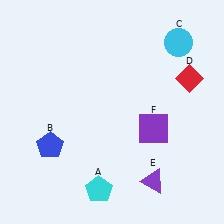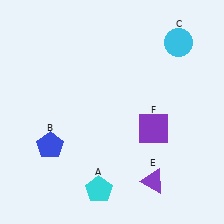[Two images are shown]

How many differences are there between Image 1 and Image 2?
There is 1 difference between the two images.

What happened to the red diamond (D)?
The red diamond (D) was removed in Image 2. It was in the top-right area of Image 1.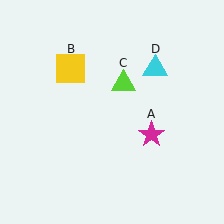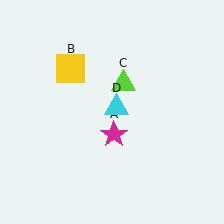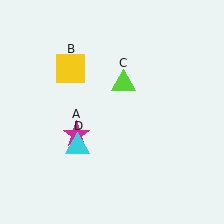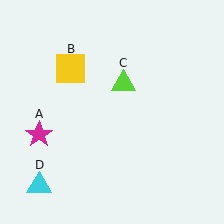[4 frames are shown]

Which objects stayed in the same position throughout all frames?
Yellow square (object B) and lime triangle (object C) remained stationary.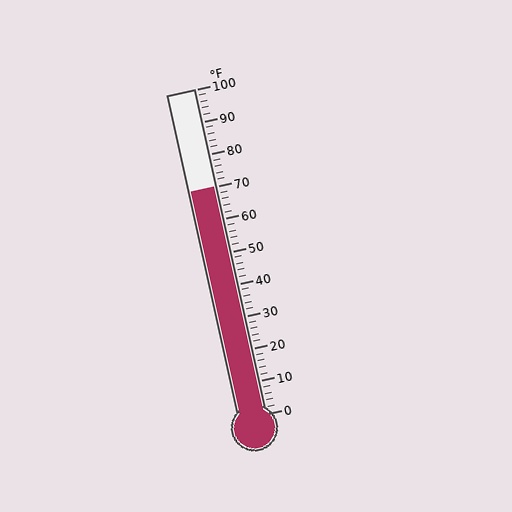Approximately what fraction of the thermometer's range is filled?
The thermometer is filled to approximately 70% of its range.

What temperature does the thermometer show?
The thermometer shows approximately 70°F.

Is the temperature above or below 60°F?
The temperature is above 60°F.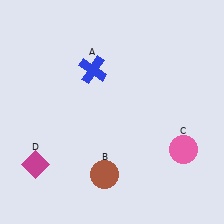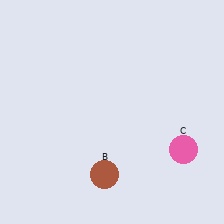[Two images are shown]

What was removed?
The magenta diamond (D), the blue cross (A) were removed in Image 2.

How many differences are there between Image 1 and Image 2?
There are 2 differences between the two images.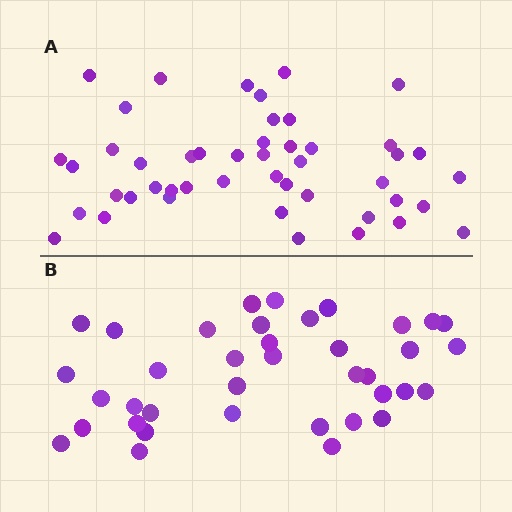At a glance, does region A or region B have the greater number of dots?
Region A (the top region) has more dots.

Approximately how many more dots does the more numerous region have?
Region A has roughly 8 or so more dots than region B.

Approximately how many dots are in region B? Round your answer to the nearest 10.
About 40 dots. (The exact count is 38, which rounds to 40.)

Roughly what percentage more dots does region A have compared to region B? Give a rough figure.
About 25% more.